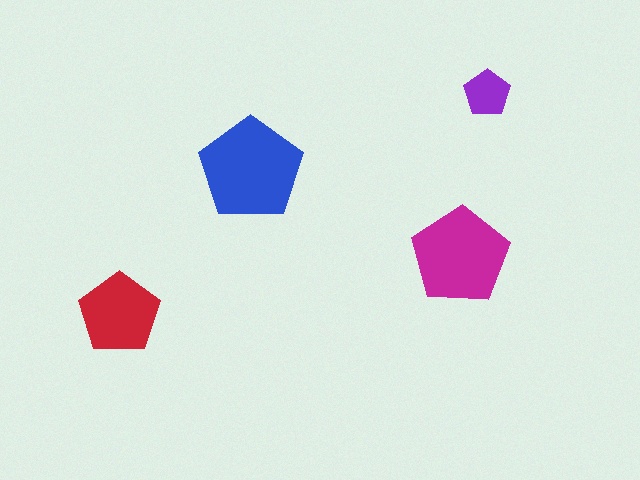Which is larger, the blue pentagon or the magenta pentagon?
The blue one.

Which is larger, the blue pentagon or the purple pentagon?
The blue one.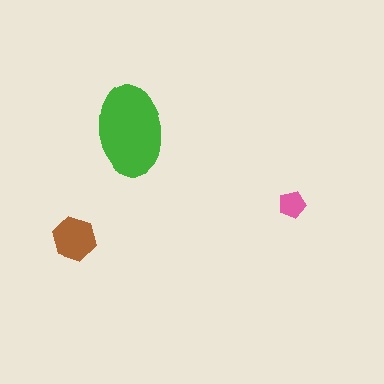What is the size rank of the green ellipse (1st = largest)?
1st.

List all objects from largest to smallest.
The green ellipse, the brown hexagon, the pink pentagon.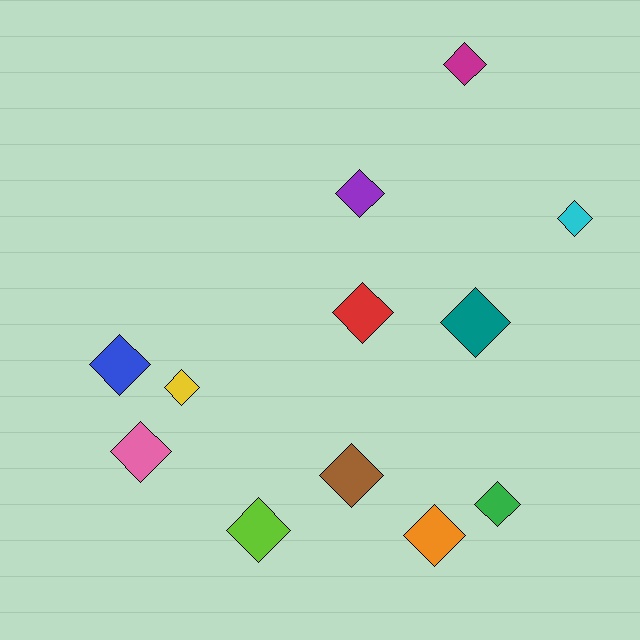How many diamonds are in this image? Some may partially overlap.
There are 12 diamonds.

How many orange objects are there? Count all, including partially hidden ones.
There is 1 orange object.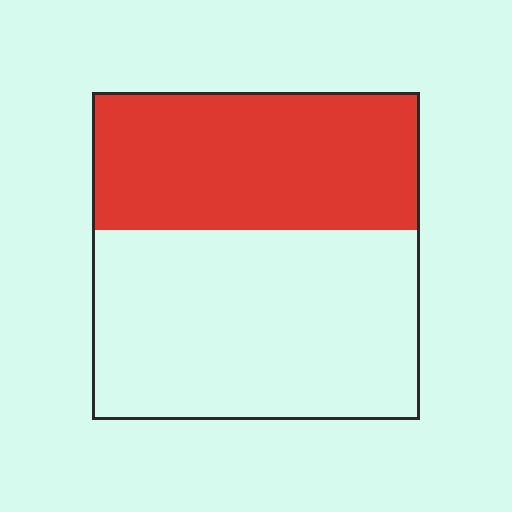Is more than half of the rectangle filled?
No.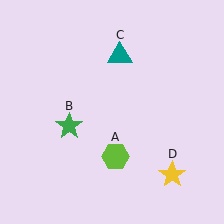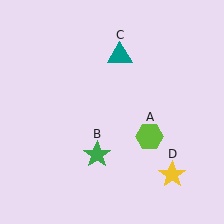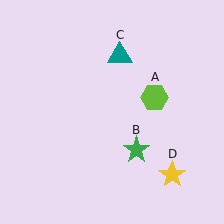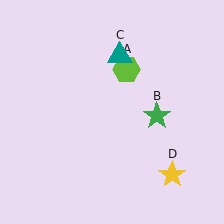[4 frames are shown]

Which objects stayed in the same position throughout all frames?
Teal triangle (object C) and yellow star (object D) remained stationary.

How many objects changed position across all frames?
2 objects changed position: lime hexagon (object A), green star (object B).